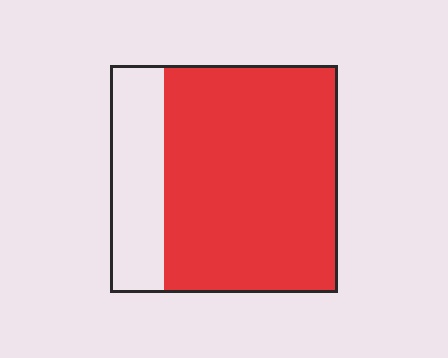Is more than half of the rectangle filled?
Yes.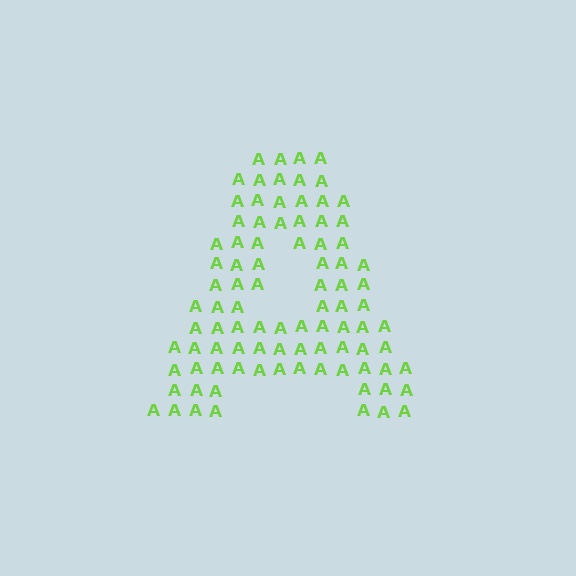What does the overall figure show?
The overall figure shows the letter A.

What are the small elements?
The small elements are letter A's.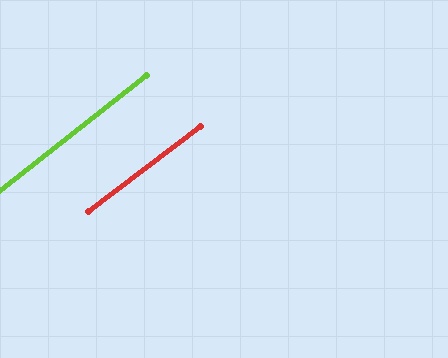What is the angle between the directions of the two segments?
Approximately 1 degree.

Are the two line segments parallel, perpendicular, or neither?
Parallel — their directions differ by only 1.0°.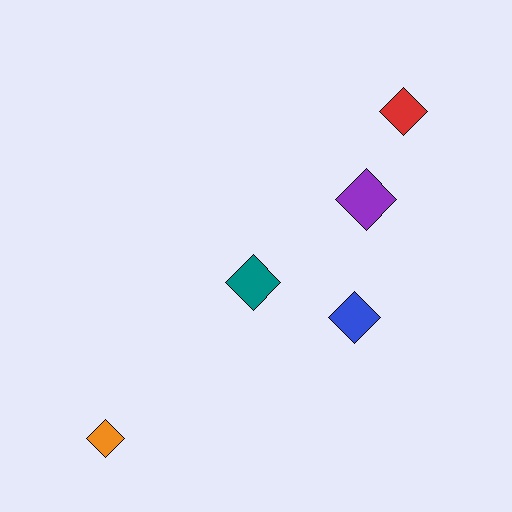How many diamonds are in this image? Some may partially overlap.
There are 5 diamonds.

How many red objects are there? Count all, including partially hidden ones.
There is 1 red object.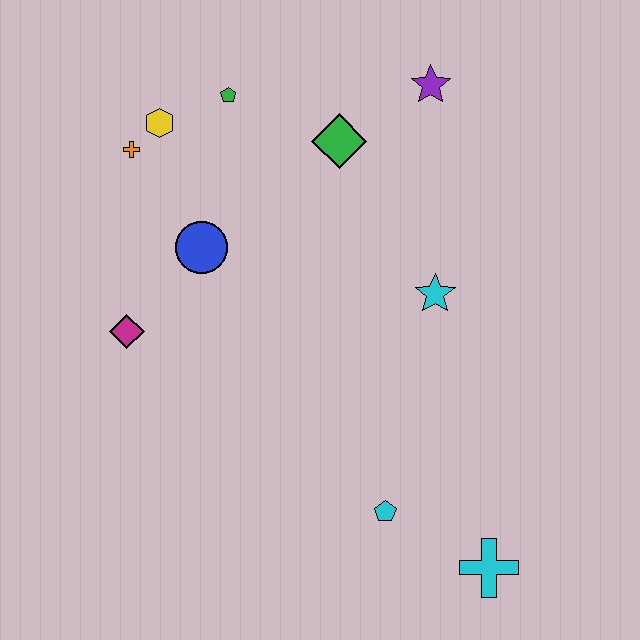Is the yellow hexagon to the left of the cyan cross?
Yes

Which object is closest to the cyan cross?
The cyan pentagon is closest to the cyan cross.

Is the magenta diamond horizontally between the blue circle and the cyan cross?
No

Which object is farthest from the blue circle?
The cyan cross is farthest from the blue circle.